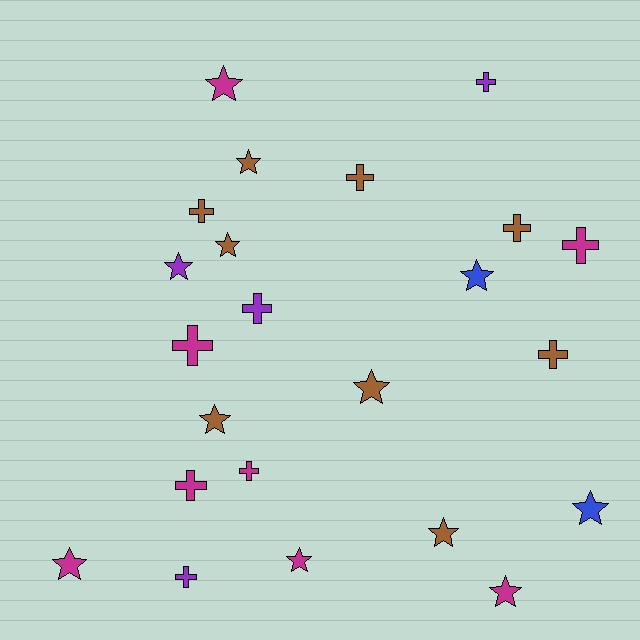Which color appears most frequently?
Brown, with 9 objects.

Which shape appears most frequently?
Star, with 12 objects.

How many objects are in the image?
There are 23 objects.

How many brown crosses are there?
There are 4 brown crosses.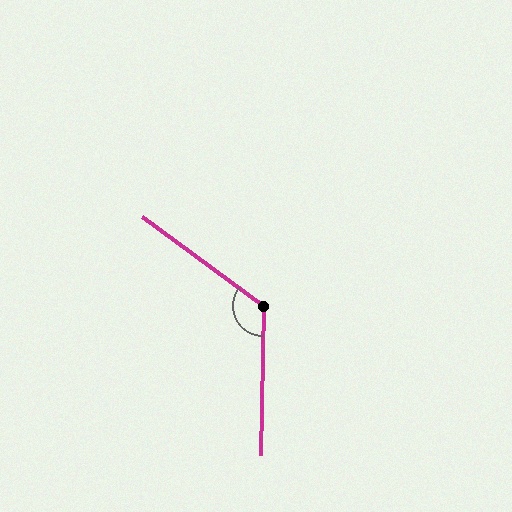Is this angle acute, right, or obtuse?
It is obtuse.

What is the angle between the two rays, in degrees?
Approximately 125 degrees.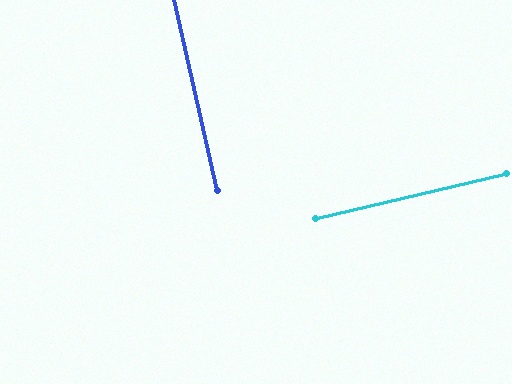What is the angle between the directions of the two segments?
Approximately 90 degrees.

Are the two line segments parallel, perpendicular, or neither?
Perpendicular — they meet at approximately 90°.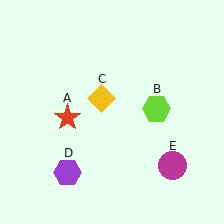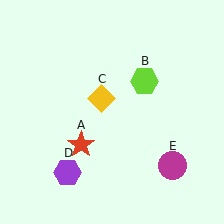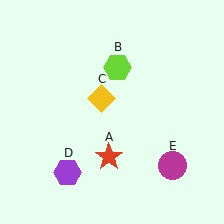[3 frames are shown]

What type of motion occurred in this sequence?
The red star (object A), lime hexagon (object B) rotated counterclockwise around the center of the scene.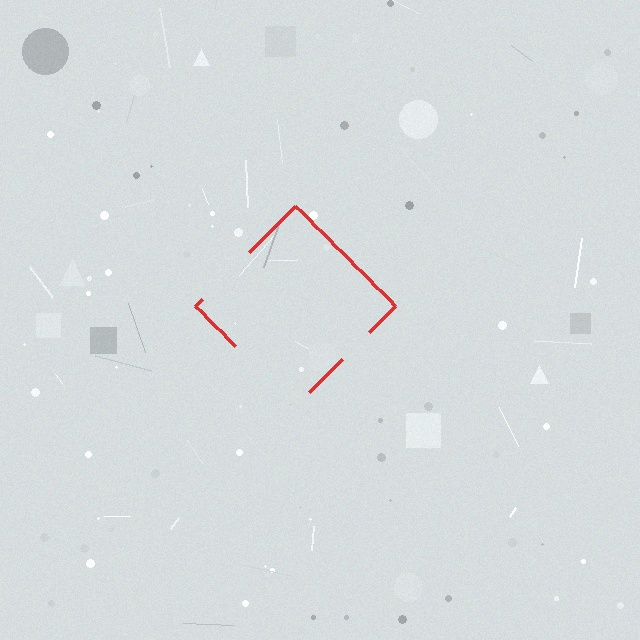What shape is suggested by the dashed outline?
The dashed outline suggests a diamond.